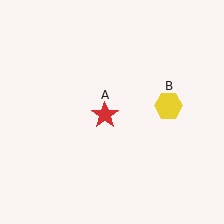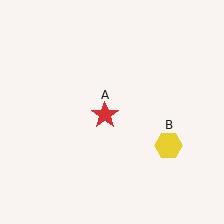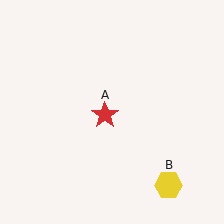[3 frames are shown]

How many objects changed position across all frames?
1 object changed position: yellow hexagon (object B).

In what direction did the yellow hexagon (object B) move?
The yellow hexagon (object B) moved down.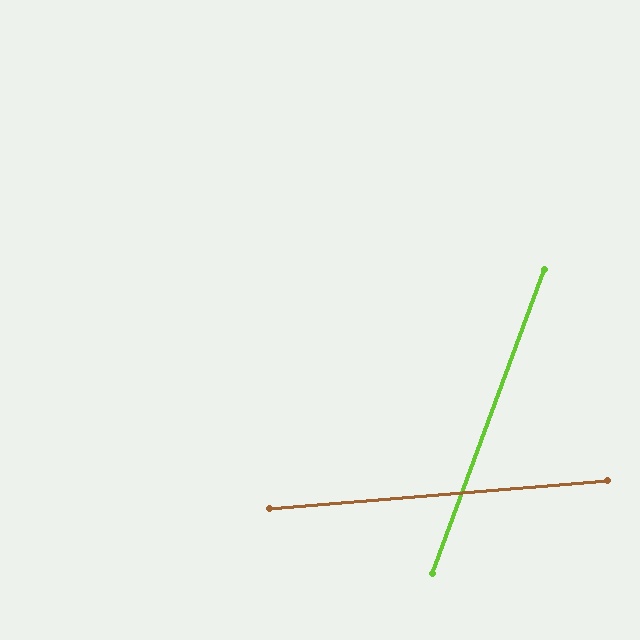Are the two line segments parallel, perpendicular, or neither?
Neither parallel nor perpendicular — they differ by about 65°.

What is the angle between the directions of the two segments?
Approximately 65 degrees.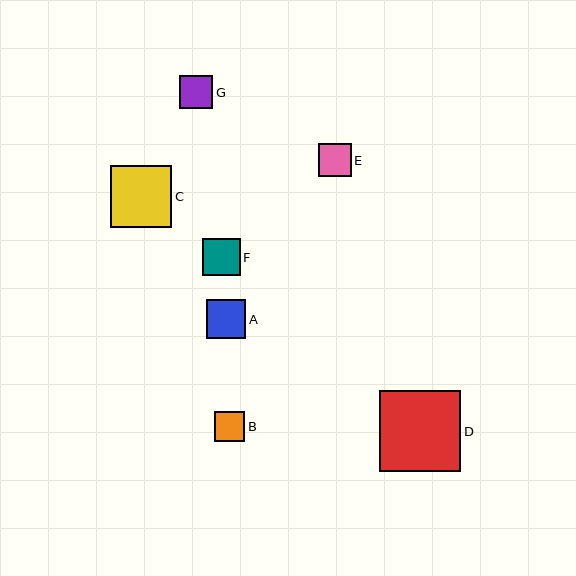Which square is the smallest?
Square B is the smallest with a size of approximately 31 pixels.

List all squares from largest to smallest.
From largest to smallest: D, C, A, F, G, E, B.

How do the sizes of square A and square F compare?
Square A and square F are approximately the same size.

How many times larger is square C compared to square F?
Square C is approximately 1.6 times the size of square F.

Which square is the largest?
Square D is the largest with a size of approximately 81 pixels.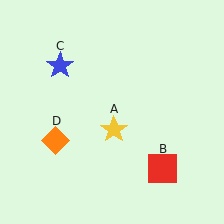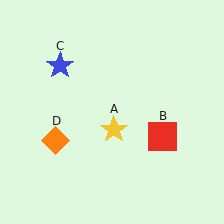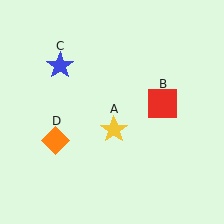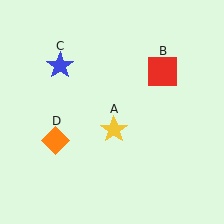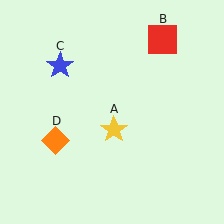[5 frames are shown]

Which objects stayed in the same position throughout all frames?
Yellow star (object A) and blue star (object C) and orange diamond (object D) remained stationary.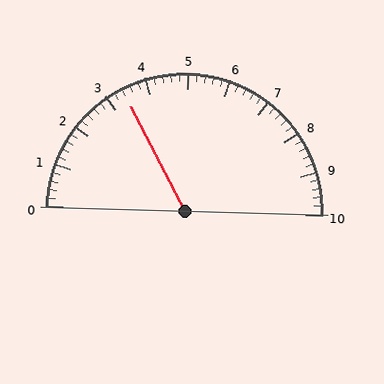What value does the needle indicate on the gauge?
The needle indicates approximately 3.4.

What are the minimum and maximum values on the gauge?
The gauge ranges from 0 to 10.